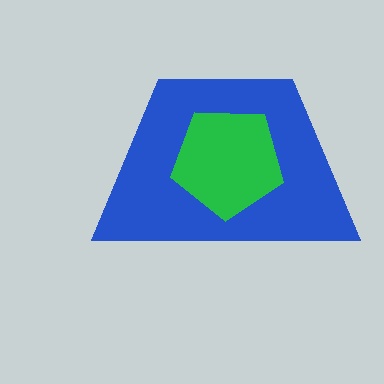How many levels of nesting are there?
2.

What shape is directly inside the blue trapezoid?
The green pentagon.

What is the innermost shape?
The green pentagon.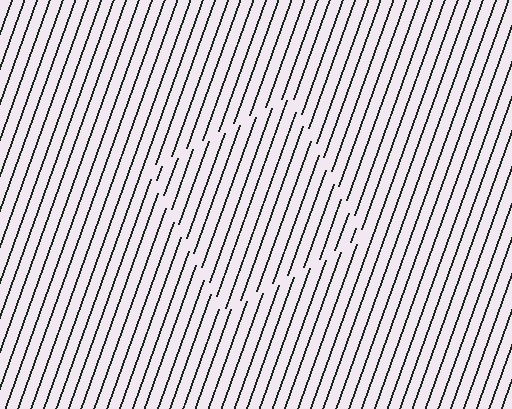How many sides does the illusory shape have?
4 sides — the line-ends trace a square.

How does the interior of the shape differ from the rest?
The interior of the shape contains the same grating, shifted by half a period — the contour is defined by the phase discontinuity where line-ends from the inner and outer gratings abut.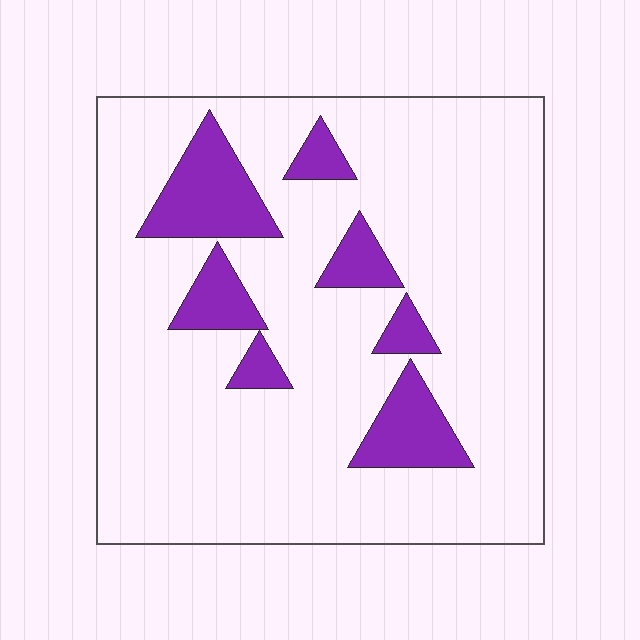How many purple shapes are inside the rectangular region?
7.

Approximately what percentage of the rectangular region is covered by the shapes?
Approximately 15%.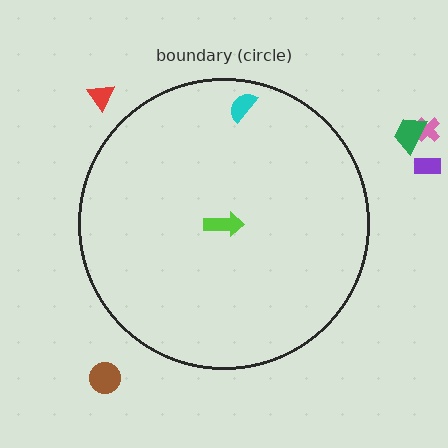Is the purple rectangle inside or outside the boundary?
Outside.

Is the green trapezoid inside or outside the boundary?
Outside.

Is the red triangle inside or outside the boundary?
Outside.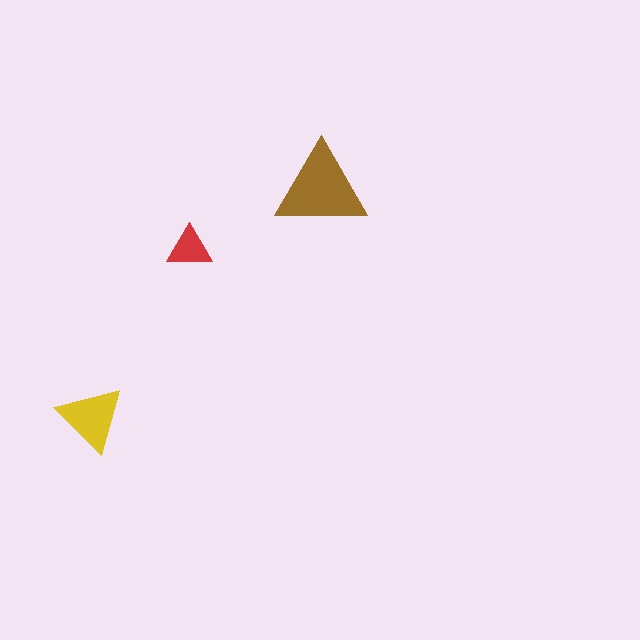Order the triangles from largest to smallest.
the brown one, the yellow one, the red one.